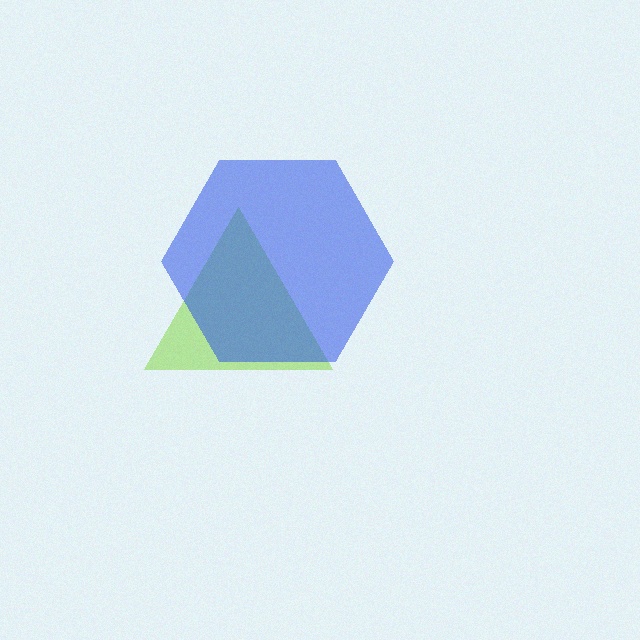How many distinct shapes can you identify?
There are 2 distinct shapes: a lime triangle, a blue hexagon.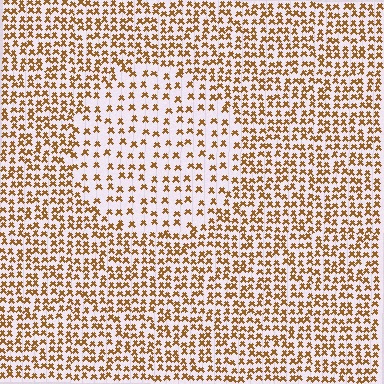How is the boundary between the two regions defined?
The boundary is defined by a change in element density (approximately 1.9x ratio). All elements are the same color, size, and shape.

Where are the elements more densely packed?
The elements are more densely packed outside the circle boundary.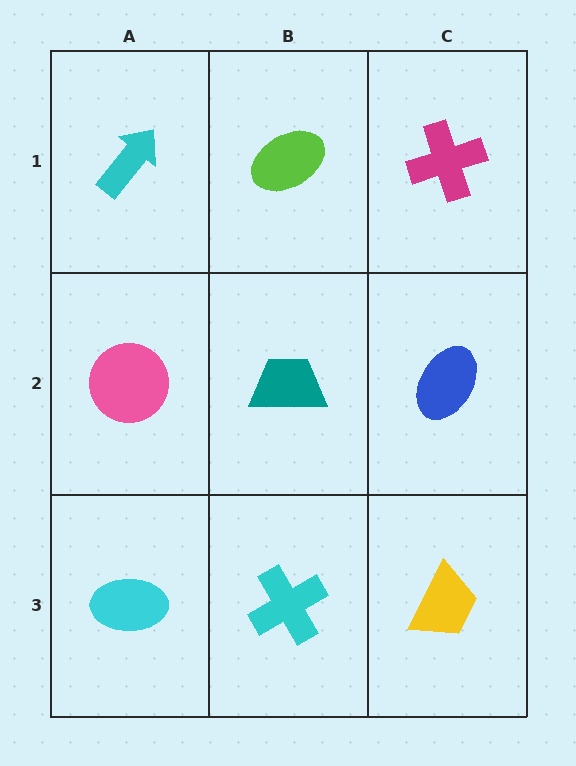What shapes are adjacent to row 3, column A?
A pink circle (row 2, column A), a cyan cross (row 3, column B).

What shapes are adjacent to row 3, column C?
A blue ellipse (row 2, column C), a cyan cross (row 3, column B).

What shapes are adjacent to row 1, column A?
A pink circle (row 2, column A), a lime ellipse (row 1, column B).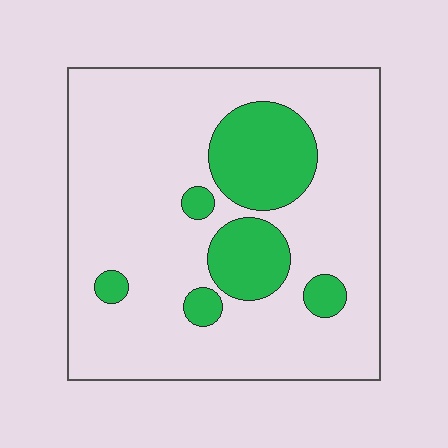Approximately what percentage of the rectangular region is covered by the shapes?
Approximately 20%.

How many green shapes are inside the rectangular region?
6.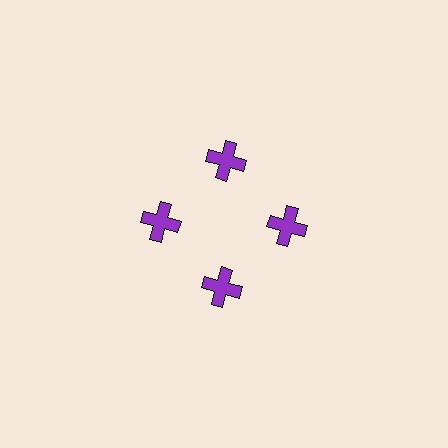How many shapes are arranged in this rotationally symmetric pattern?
There are 4 shapes, arranged in 4 groups of 1.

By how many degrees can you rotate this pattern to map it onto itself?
The pattern maps onto itself every 90 degrees of rotation.